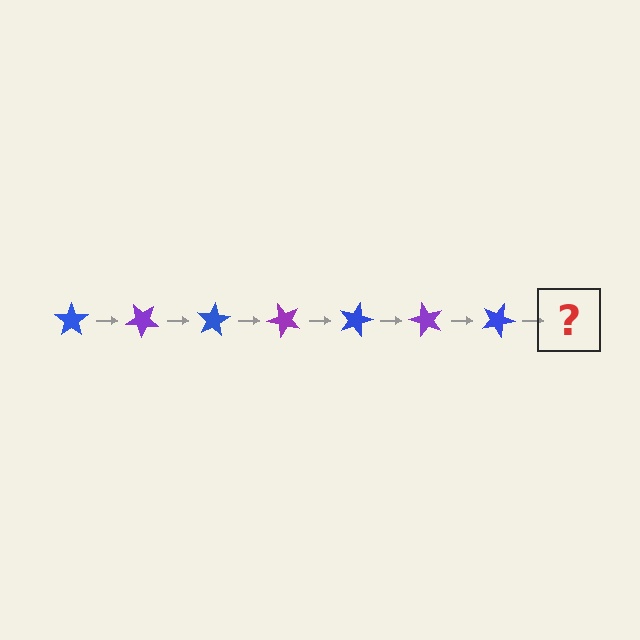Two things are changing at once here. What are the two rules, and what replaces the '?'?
The two rules are that it rotates 40 degrees each step and the color cycles through blue and purple. The '?' should be a purple star, rotated 280 degrees from the start.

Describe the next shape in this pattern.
It should be a purple star, rotated 280 degrees from the start.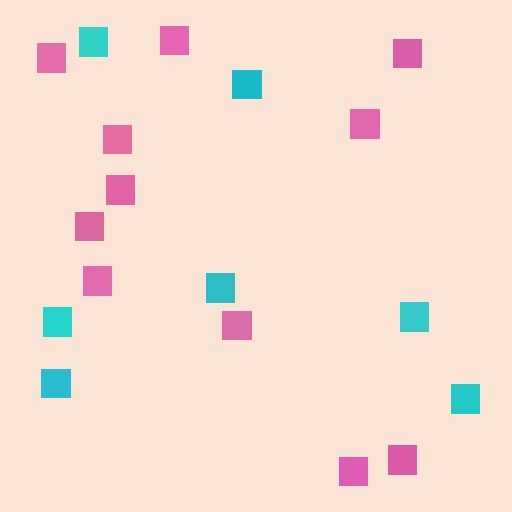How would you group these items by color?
There are 2 groups: one group of cyan squares (7) and one group of pink squares (11).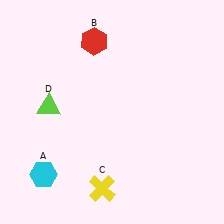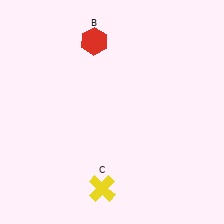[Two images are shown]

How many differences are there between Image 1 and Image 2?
There are 2 differences between the two images.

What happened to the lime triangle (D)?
The lime triangle (D) was removed in Image 2. It was in the top-left area of Image 1.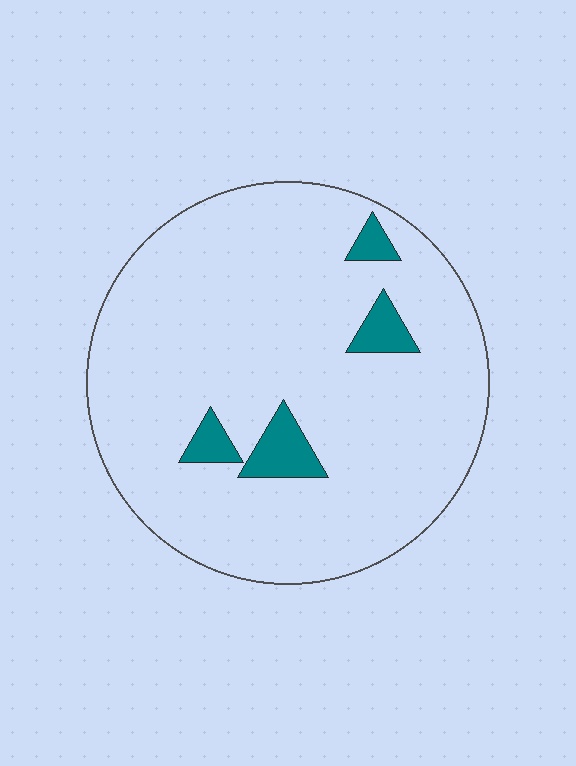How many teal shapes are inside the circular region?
4.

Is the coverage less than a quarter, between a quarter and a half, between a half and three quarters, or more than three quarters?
Less than a quarter.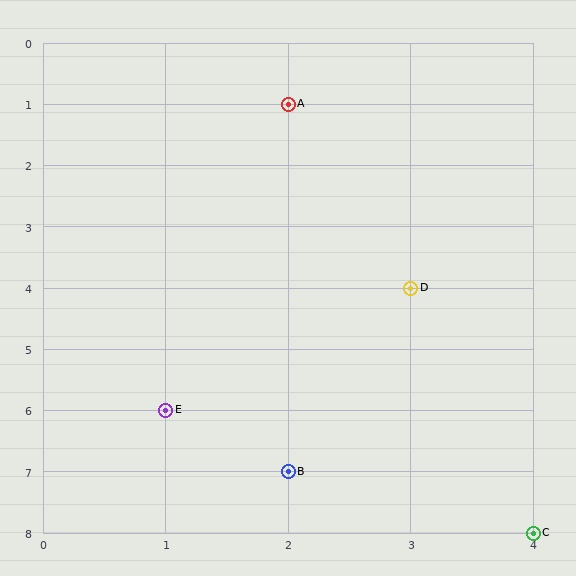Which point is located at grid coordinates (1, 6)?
Point E is at (1, 6).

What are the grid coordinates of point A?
Point A is at grid coordinates (2, 1).